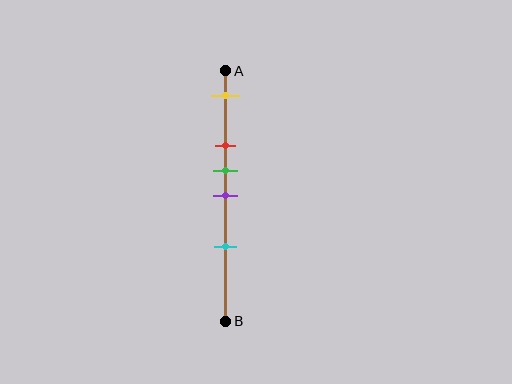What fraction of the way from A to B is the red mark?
The red mark is approximately 30% (0.3) of the way from A to B.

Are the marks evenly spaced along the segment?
No, the marks are not evenly spaced.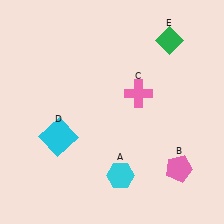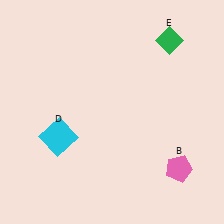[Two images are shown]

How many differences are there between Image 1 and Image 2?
There are 2 differences between the two images.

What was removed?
The cyan hexagon (A), the pink cross (C) were removed in Image 2.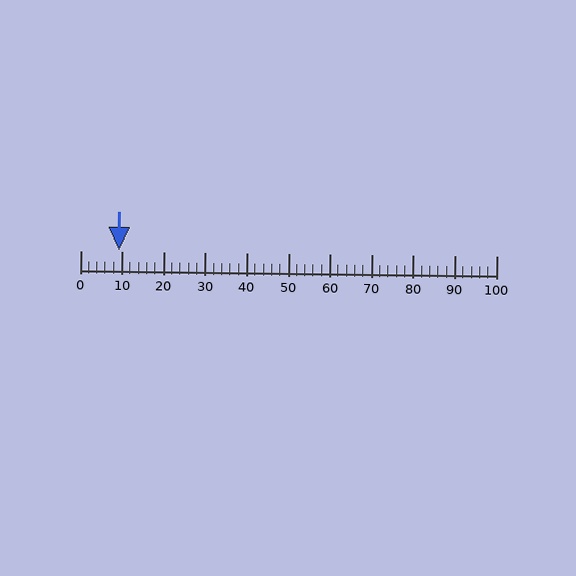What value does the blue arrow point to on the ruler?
The blue arrow points to approximately 9.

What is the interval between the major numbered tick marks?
The major tick marks are spaced 10 units apart.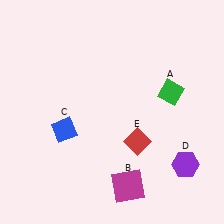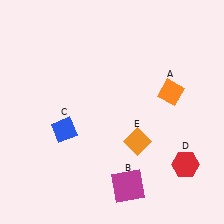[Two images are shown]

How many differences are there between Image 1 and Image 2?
There are 3 differences between the two images.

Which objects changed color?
A changed from green to orange. D changed from purple to red. E changed from red to orange.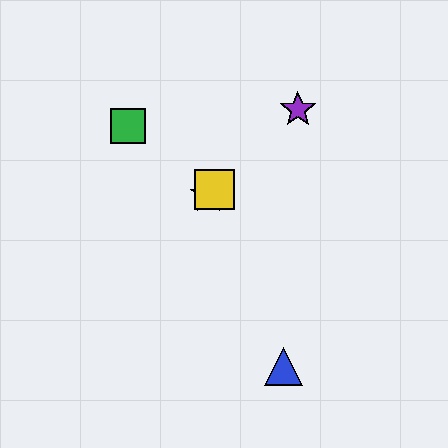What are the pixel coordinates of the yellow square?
The yellow square is at (215, 189).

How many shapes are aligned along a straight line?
3 shapes (the red star, the yellow square, the purple star) are aligned along a straight line.